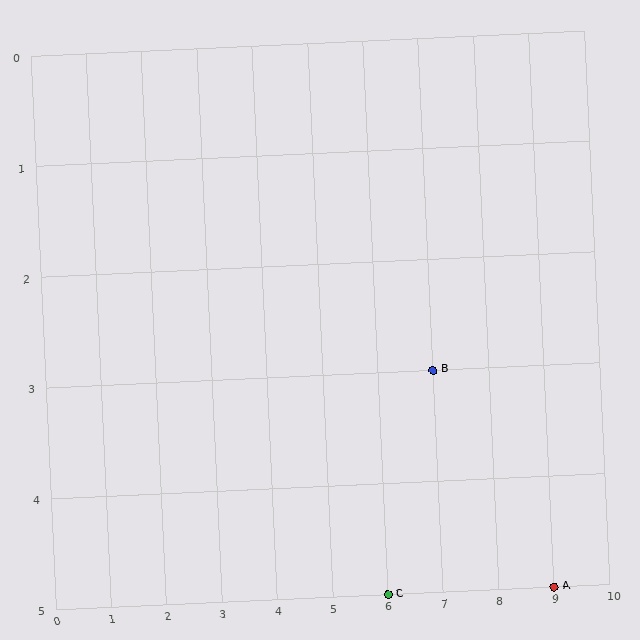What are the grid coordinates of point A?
Point A is at grid coordinates (9, 5).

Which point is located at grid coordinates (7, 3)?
Point B is at (7, 3).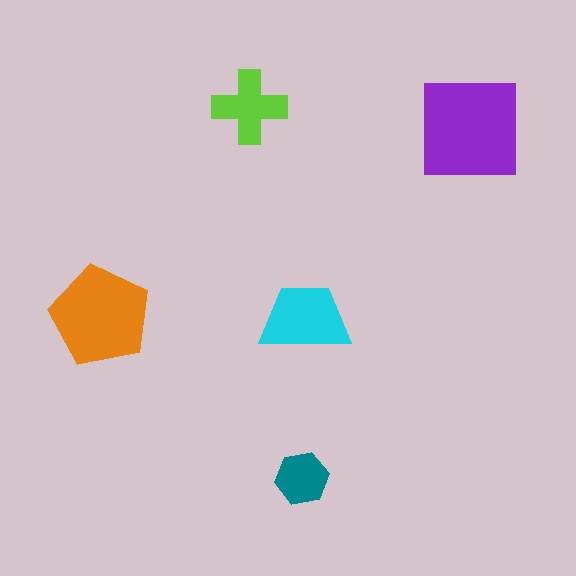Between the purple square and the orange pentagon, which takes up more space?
The purple square.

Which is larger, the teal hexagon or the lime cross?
The lime cross.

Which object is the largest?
The purple square.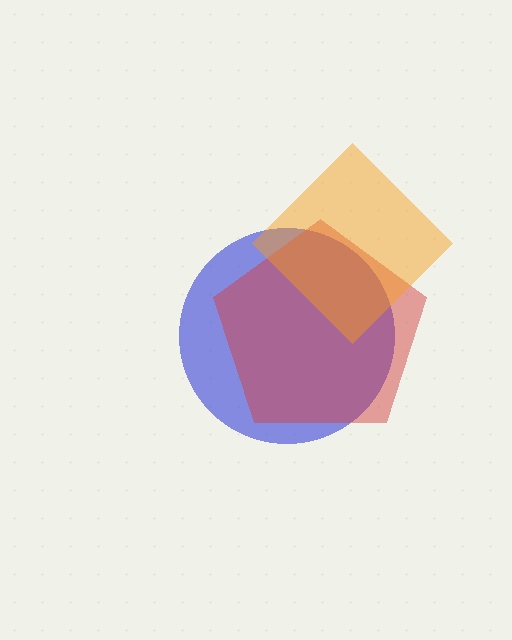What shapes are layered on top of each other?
The layered shapes are: a blue circle, a red pentagon, an orange diamond.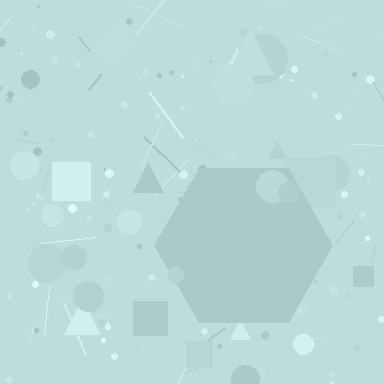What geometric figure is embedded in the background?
A hexagon is embedded in the background.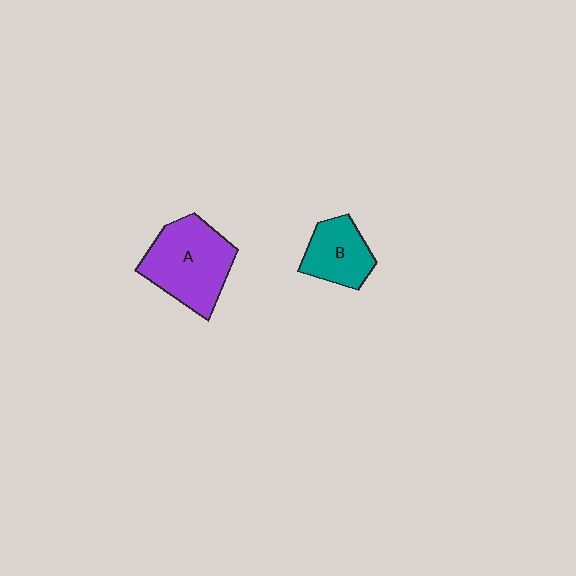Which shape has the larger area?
Shape A (purple).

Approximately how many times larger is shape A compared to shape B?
Approximately 1.7 times.